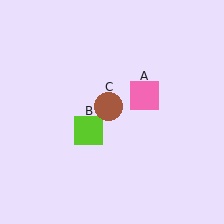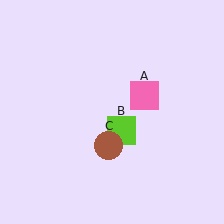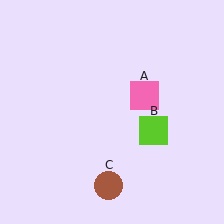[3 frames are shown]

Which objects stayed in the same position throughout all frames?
Pink square (object A) remained stationary.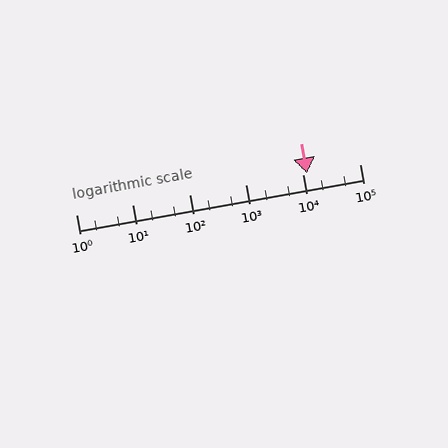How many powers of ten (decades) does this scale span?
The scale spans 5 decades, from 1 to 100000.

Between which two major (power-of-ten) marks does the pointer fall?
The pointer is between 10000 and 100000.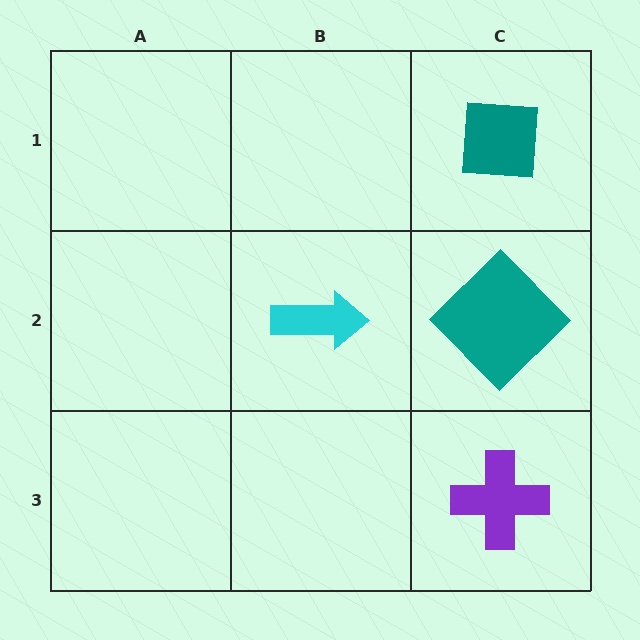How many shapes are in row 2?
2 shapes.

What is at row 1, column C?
A teal square.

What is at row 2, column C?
A teal diamond.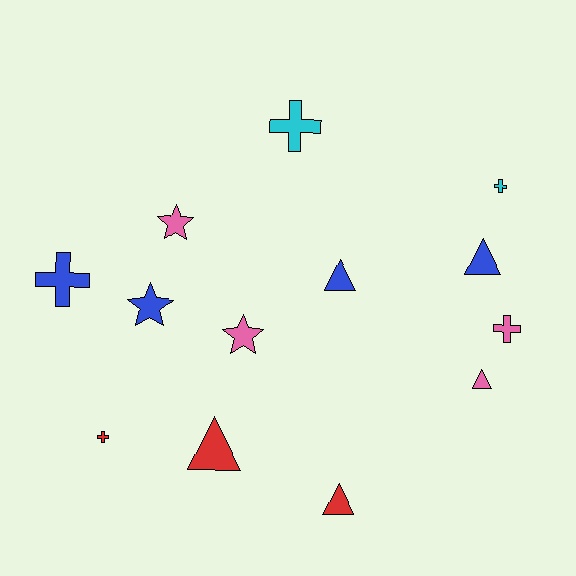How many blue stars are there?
There is 1 blue star.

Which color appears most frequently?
Pink, with 4 objects.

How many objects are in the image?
There are 13 objects.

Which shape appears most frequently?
Cross, with 5 objects.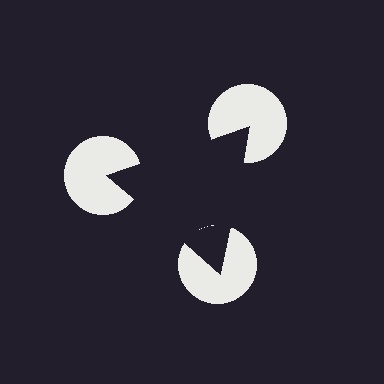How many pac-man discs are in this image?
There are 3 — one at each vertex of the illusory triangle.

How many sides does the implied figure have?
3 sides.